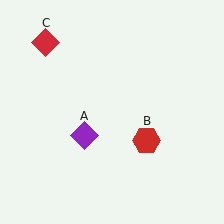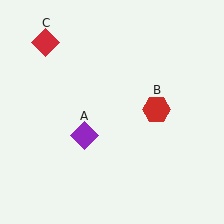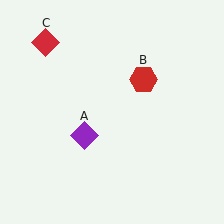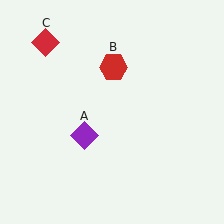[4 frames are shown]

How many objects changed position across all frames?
1 object changed position: red hexagon (object B).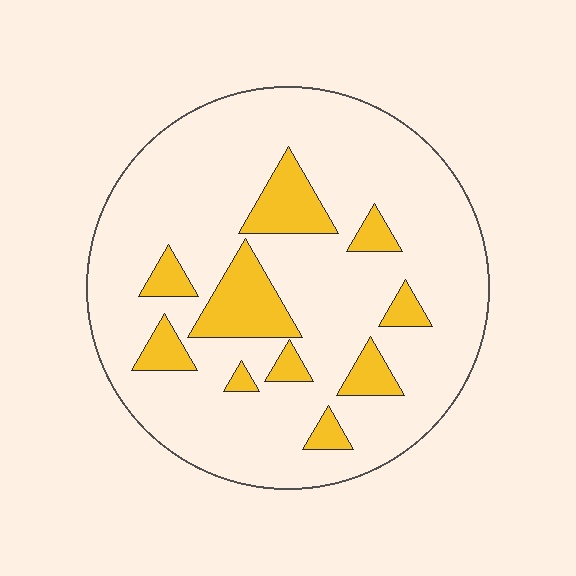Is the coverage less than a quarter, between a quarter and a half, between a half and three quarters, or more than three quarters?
Less than a quarter.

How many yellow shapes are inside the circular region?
10.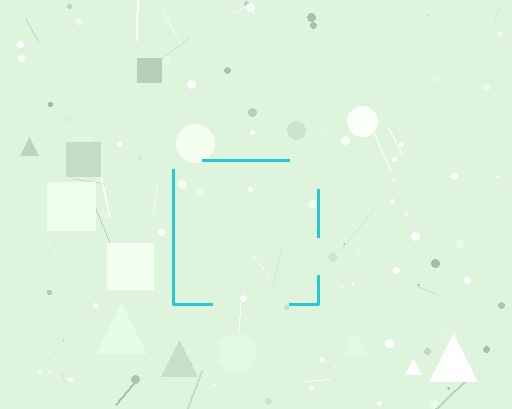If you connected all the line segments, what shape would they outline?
They would outline a square.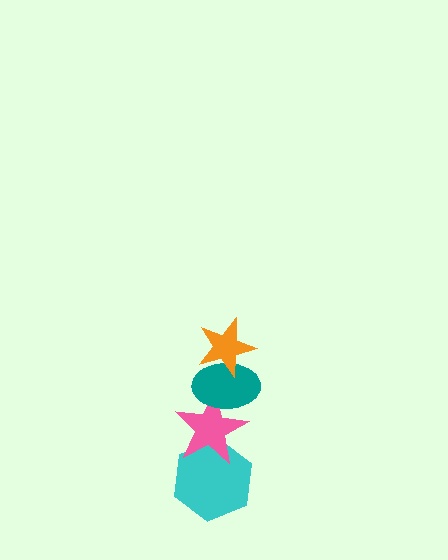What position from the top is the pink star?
The pink star is 3rd from the top.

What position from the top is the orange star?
The orange star is 1st from the top.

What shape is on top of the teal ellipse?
The orange star is on top of the teal ellipse.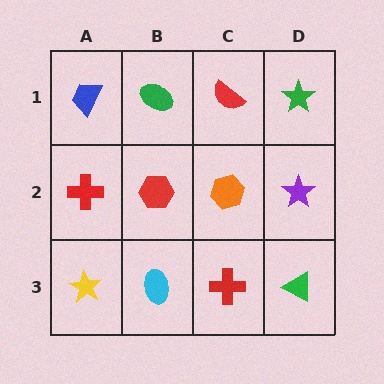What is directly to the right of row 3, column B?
A red cross.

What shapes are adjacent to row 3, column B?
A red hexagon (row 2, column B), a yellow star (row 3, column A), a red cross (row 3, column C).